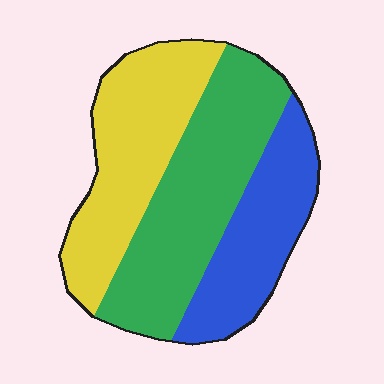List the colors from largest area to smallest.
From largest to smallest: green, yellow, blue.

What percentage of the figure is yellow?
Yellow takes up about one third (1/3) of the figure.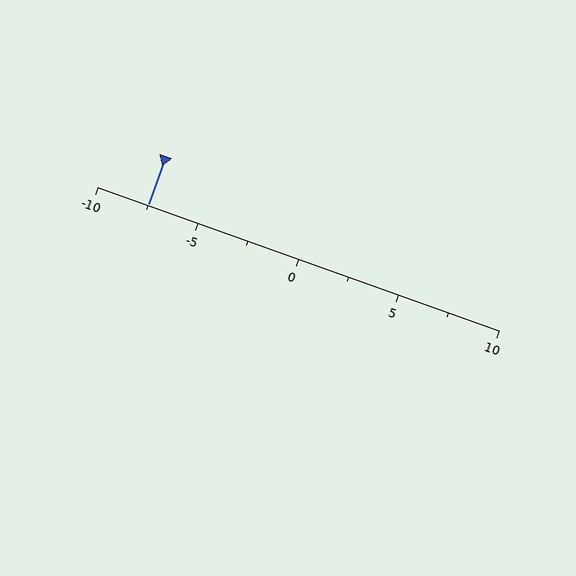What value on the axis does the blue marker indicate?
The marker indicates approximately -7.5.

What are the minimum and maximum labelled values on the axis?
The axis runs from -10 to 10.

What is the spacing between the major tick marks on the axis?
The major ticks are spaced 5 apart.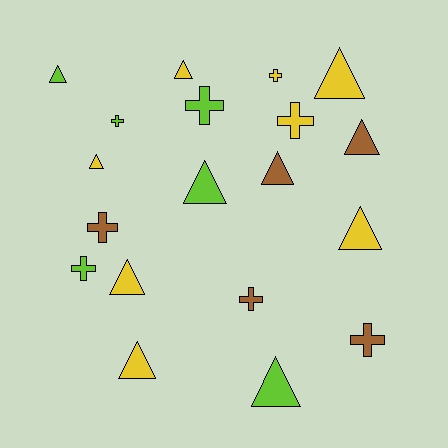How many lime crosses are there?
There are 3 lime crosses.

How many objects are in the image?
There are 19 objects.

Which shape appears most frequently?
Triangle, with 11 objects.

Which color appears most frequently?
Yellow, with 8 objects.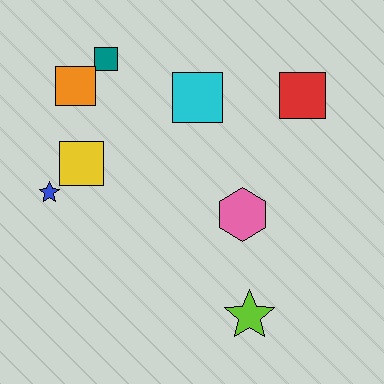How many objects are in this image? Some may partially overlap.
There are 8 objects.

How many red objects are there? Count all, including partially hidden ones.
There is 1 red object.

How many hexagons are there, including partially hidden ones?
There is 1 hexagon.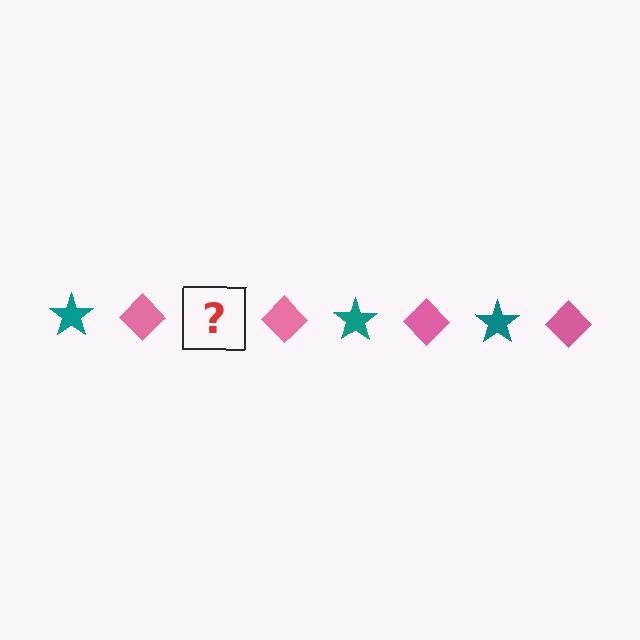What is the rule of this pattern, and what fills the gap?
The rule is that the pattern alternates between teal star and pink diamond. The gap should be filled with a teal star.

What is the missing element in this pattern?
The missing element is a teal star.